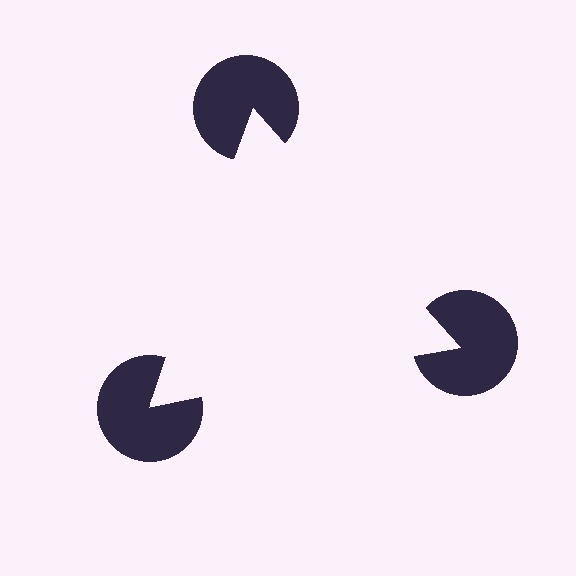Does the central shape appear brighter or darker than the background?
It typically appears slightly brighter than the background, even though no actual brightness change is drawn.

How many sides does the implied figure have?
3 sides.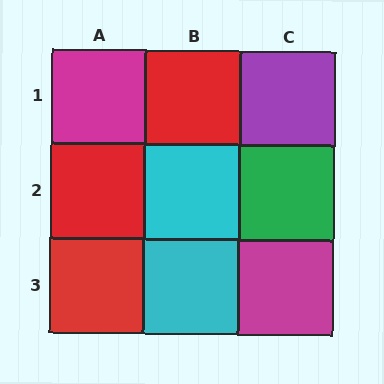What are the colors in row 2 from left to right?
Red, cyan, green.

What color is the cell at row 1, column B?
Red.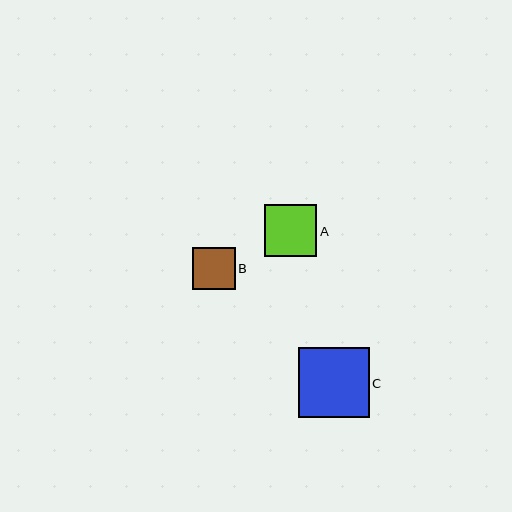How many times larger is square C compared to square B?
Square C is approximately 1.7 times the size of square B.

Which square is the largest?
Square C is the largest with a size of approximately 71 pixels.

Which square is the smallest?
Square B is the smallest with a size of approximately 42 pixels.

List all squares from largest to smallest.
From largest to smallest: C, A, B.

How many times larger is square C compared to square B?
Square C is approximately 1.7 times the size of square B.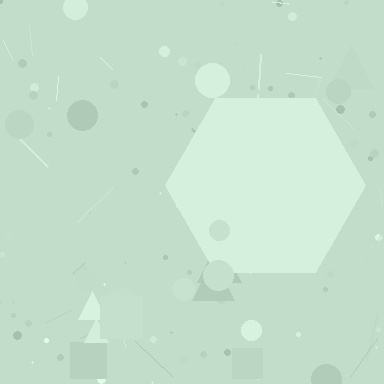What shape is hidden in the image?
A hexagon is hidden in the image.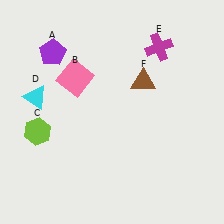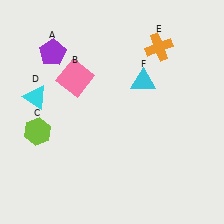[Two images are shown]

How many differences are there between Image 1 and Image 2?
There are 2 differences between the two images.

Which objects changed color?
E changed from magenta to orange. F changed from brown to cyan.